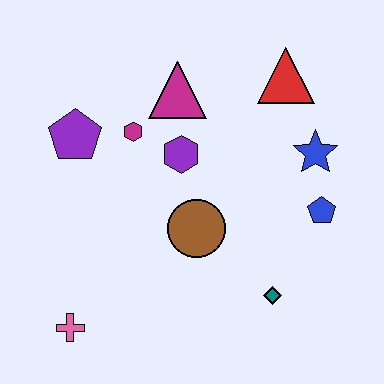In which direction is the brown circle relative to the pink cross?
The brown circle is to the right of the pink cross.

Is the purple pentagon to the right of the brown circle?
No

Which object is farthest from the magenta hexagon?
The teal diamond is farthest from the magenta hexagon.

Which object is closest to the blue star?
The blue pentagon is closest to the blue star.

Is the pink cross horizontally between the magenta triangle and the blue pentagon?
No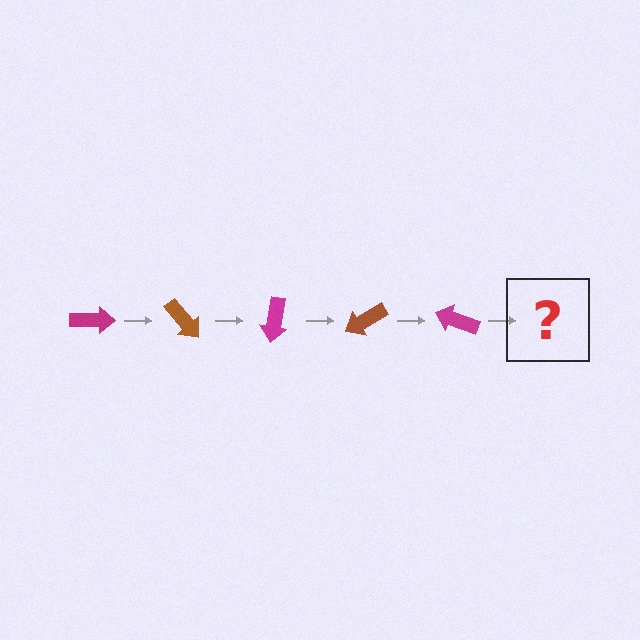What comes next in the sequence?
The next element should be a brown arrow, rotated 250 degrees from the start.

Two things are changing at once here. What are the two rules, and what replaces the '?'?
The two rules are that it rotates 50 degrees each step and the color cycles through magenta and brown. The '?' should be a brown arrow, rotated 250 degrees from the start.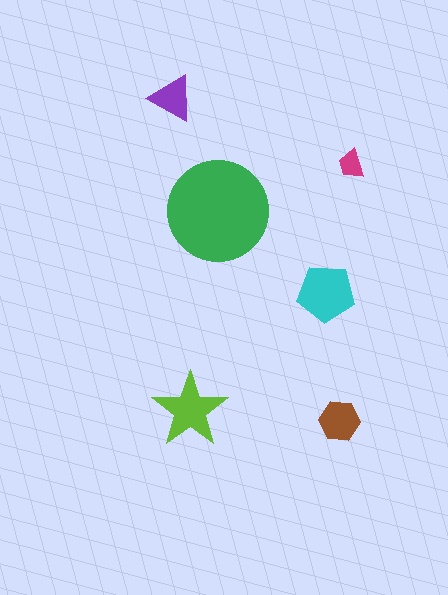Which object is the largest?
The green circle.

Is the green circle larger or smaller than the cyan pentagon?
Larger.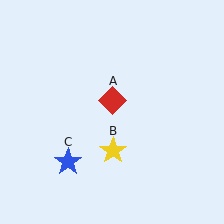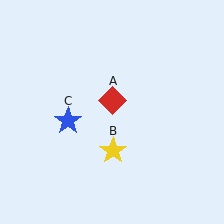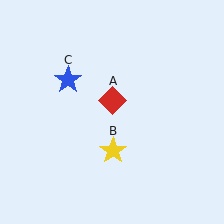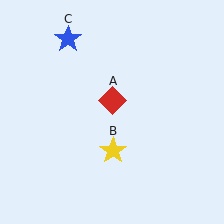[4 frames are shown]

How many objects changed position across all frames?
1 object changed position: blue star (object C).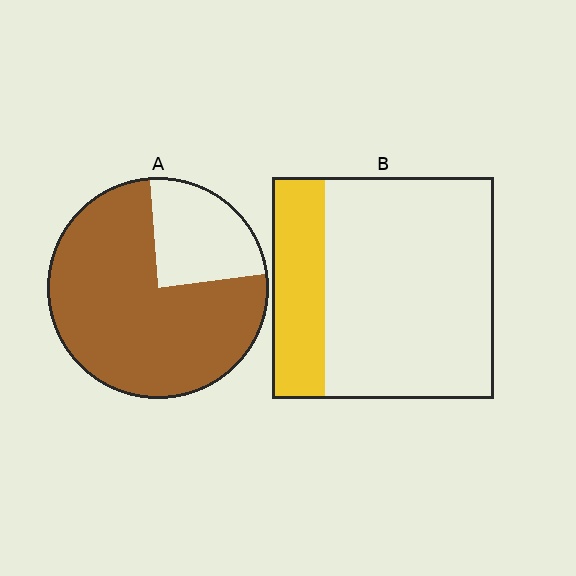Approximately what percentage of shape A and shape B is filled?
A is approximately 75% and B is approximately 25%.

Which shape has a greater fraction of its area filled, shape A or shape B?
Shape A.